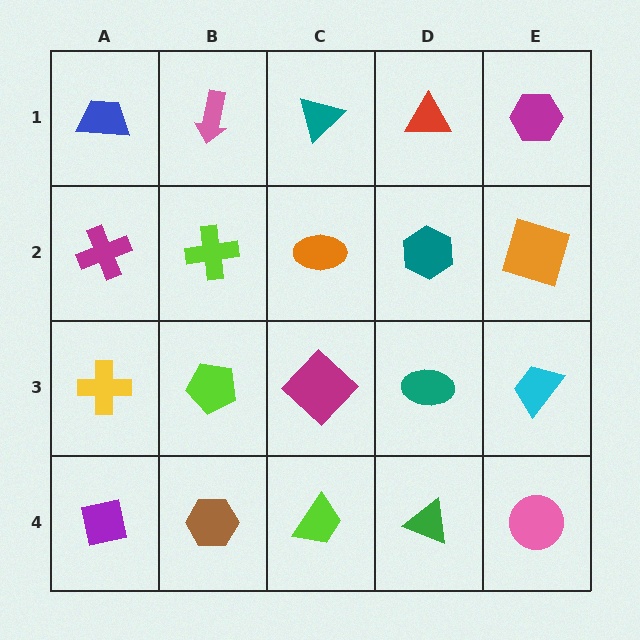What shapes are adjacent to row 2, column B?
A pink arrow (row 1, column B), a lime pentagon (row 3, column B), a magenta cross (row 2, column A), an orange ellipse (row 2, column C).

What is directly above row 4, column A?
A yellow cross.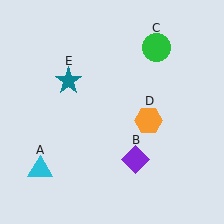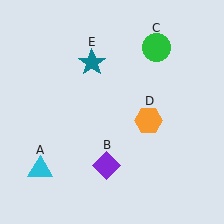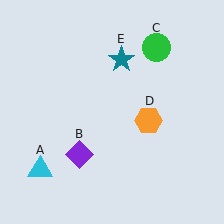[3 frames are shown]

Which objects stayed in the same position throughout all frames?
Cyan triangle (object A) and green circle (object C) and orange hexagon (object D) remained stationary.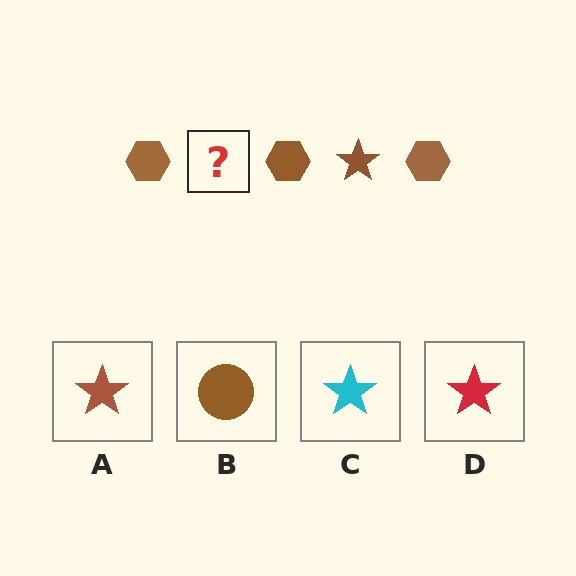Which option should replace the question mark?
Option A.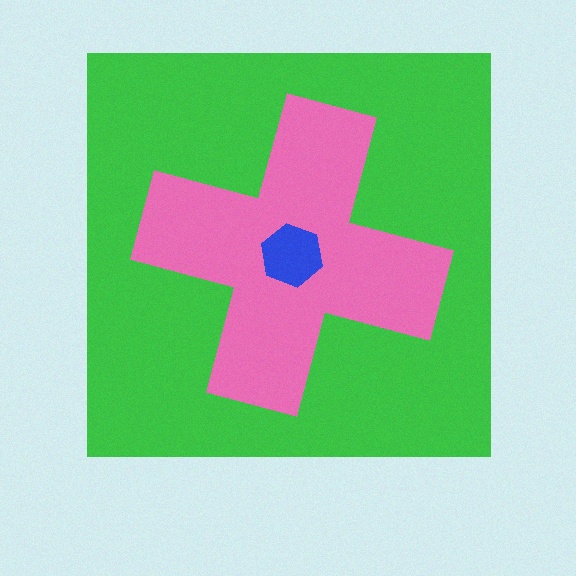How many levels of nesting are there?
3.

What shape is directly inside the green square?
The pink cross.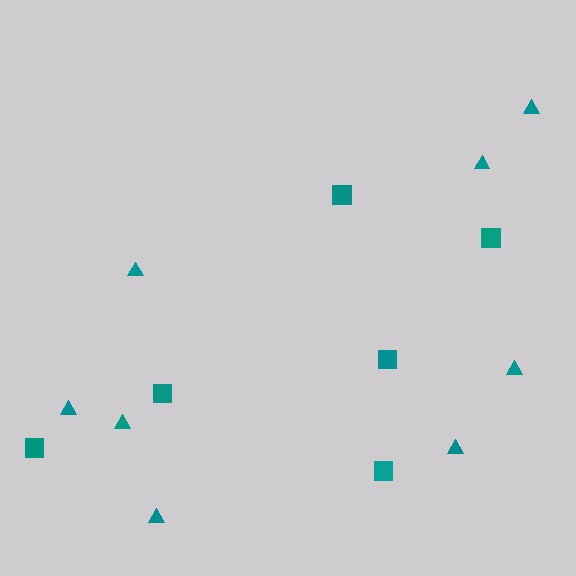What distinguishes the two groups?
There are 2 groups: one group of triangles (8) and one group of squares (6).